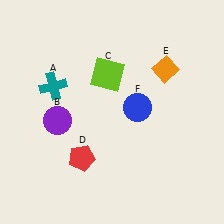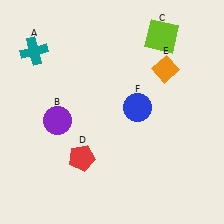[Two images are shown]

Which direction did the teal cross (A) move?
The teal cross (A) moved up.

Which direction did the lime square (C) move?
The lime square (C) moved right.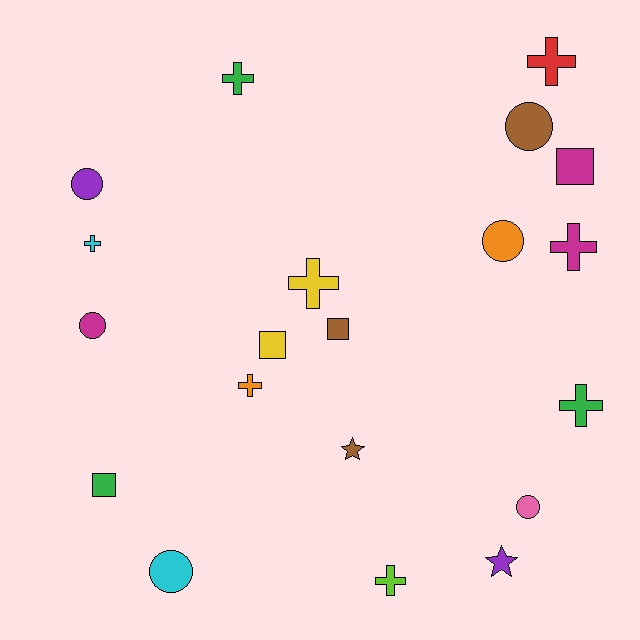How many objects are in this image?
There are 20 objects.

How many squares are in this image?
There are 4 squares.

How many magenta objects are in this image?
There are 3 magenta objects.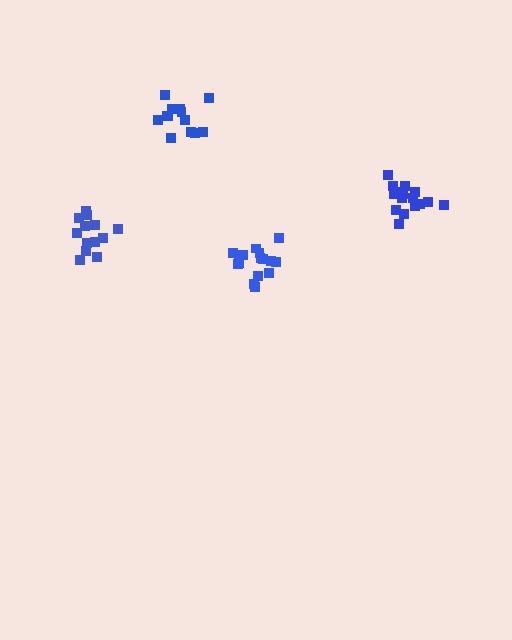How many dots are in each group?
Group 1: 15 dots, Group 2: 13 dots, Group 3: 16 dots, Group 4: 13 dots (57 total).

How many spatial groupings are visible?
There are 4 spatial groupings.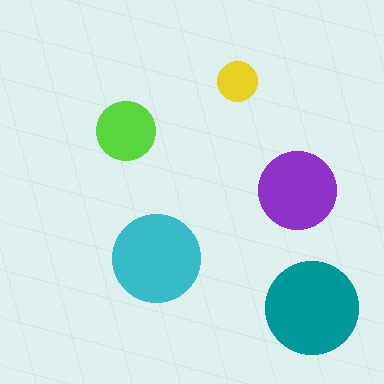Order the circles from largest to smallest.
the teal one, the cyan one, the purple one, the lime one, the yellow one.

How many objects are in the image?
There are 5 objects in the image.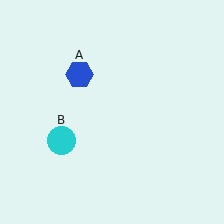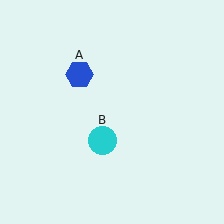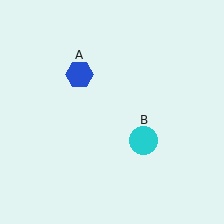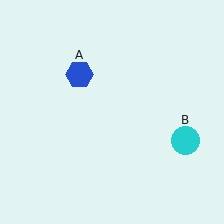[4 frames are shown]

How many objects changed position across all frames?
1 object changed position: cyan circle (object B).